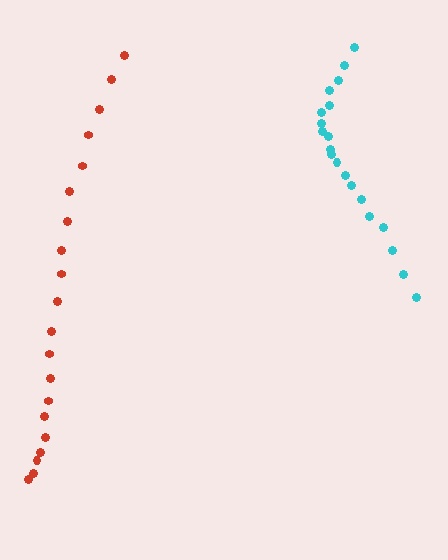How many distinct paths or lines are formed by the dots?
There are 2 distinct paths.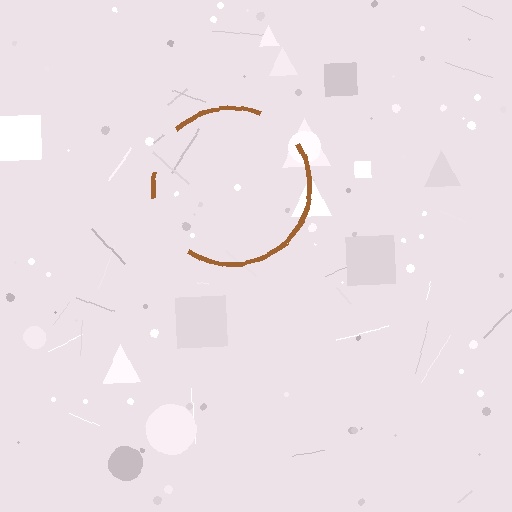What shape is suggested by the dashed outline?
The dashed outline suggests a circle.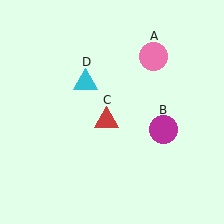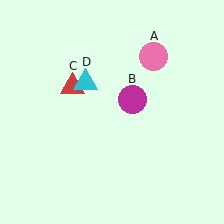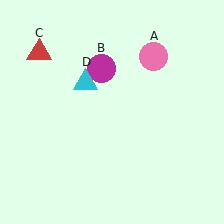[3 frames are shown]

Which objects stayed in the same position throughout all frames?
Pink circle (object A) and cyan triangle (object D) remained stationary.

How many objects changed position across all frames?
2 objects changed position: magenta circle (object B), red triangle (object C).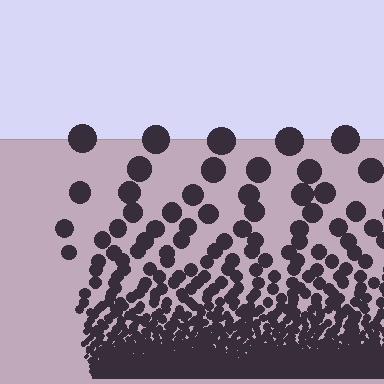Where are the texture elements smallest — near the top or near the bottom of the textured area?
Near the bottom.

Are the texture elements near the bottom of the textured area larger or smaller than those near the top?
Smaller. The gradient is inverted — elements near the bottom are smaller and denser.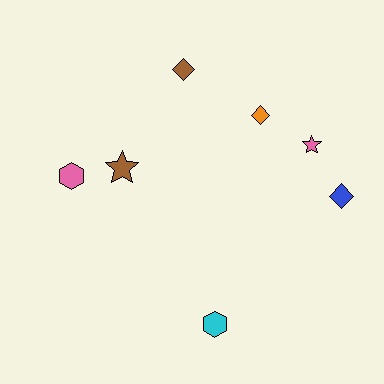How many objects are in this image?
There are 7 objects.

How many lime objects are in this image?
There are no lime objects.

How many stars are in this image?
There are 2 stars.